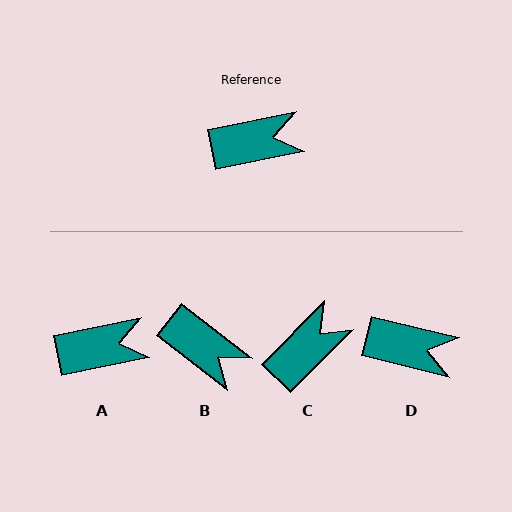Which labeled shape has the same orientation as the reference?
A.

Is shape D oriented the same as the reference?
No, it is off by about 25 degrees.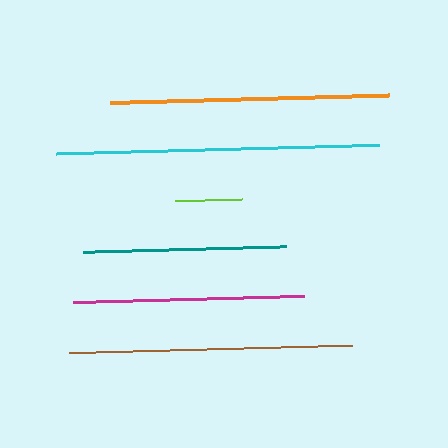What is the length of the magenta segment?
The magenta segment is approximately 231 pixels long.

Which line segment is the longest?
The cyan line is the longest at approximately 323 pixels.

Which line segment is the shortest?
The lime line is the shortest at approximately 67 pixels.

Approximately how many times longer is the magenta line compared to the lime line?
The magenta line is approximately 3.5 times the length of the lime line.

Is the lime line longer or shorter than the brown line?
The brown line is longer than the lime line.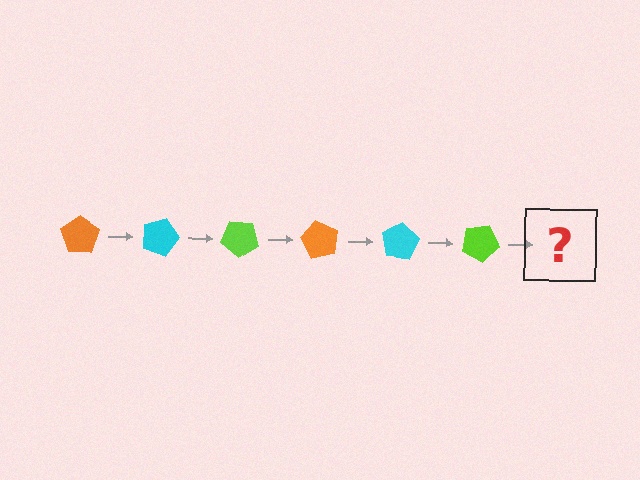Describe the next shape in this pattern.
It should be an orange pentagon, rotated 120 degrees from the start.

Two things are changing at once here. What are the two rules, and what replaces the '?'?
The two rules are that it rotates 20 degrees each step and the color cycles through orange, cyan, and lime. The '?' should be an orange pentagon, rotated 120 degrees from the start.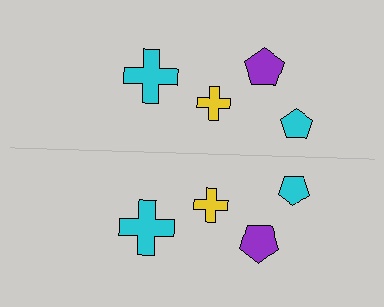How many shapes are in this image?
There are 8 shapes in this image.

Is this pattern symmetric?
Yes, this pattern has bilateral (reflection) symmetry.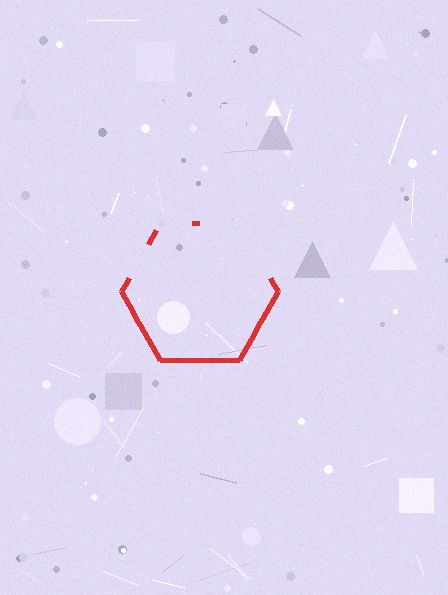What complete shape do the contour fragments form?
The contour fragments form a hexagon.